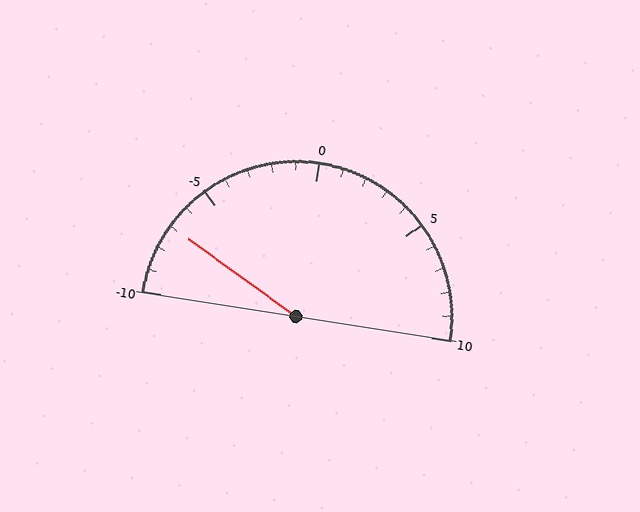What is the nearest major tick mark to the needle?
The nearest major tick mark is -5.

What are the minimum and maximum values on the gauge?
The gauge ranges from -10 to 10.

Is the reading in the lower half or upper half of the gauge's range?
The reading is in the lower half of the range (-10 to 10).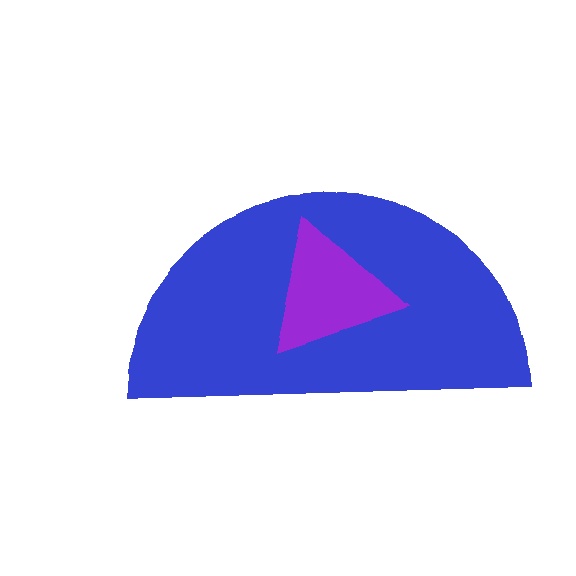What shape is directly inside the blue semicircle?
The purple triangle.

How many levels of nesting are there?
2.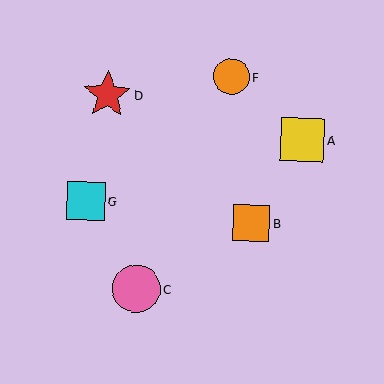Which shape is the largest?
The pink circle (labeled C) is the largest.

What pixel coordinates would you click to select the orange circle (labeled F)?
Click at (232, 77) to select the orange circle F.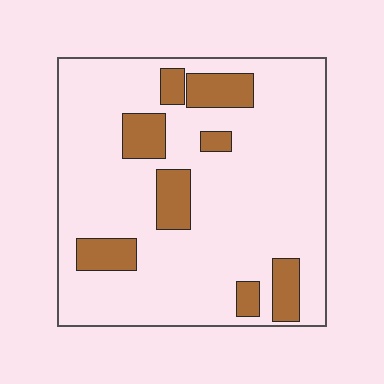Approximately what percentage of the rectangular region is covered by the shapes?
Approximately 20%.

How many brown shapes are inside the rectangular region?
8.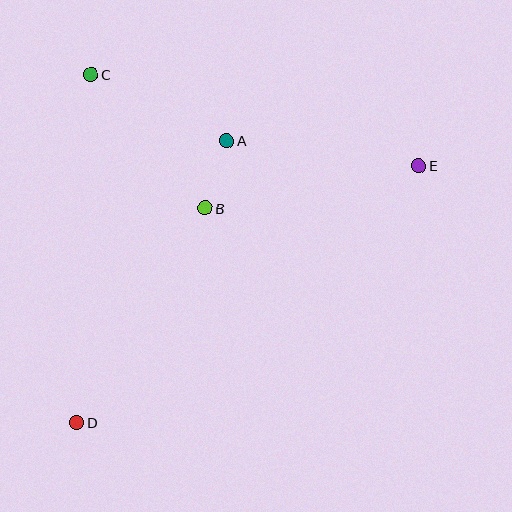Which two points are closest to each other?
Points A and B are closest to each other.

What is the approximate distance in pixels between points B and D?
The distance between B and D is approximately 249 pixels.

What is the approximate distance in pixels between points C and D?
The distance between C and D is approximately 348 pixels.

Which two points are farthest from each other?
Points D and E are farthest from each other.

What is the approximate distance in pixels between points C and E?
The distance between C and E is approximately 340 pixels.